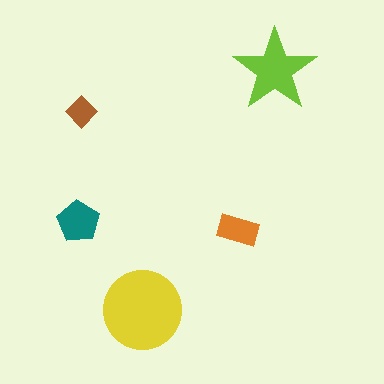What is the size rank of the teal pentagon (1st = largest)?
3rd.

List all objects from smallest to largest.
The brown diamond, the orange rectangle, the teal pentagon, the lime star, the yellow circle.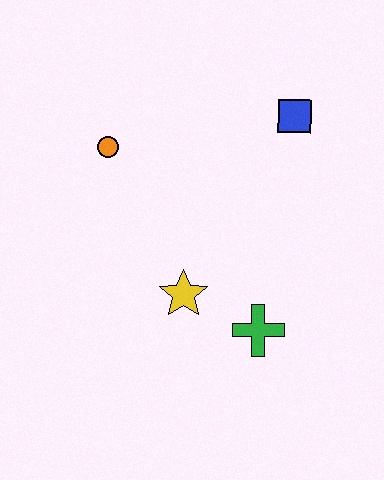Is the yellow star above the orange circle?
No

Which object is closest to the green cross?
The yellow star is closest to the green cross.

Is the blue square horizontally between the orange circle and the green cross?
No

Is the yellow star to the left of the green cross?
Yes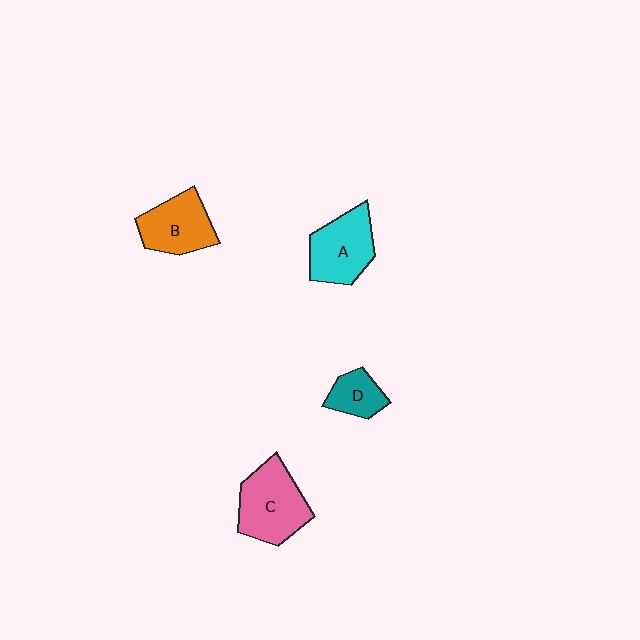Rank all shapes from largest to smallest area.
From largest to smallest: C (pink), A (cyan), B (orange), D (teal).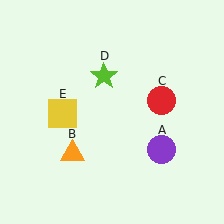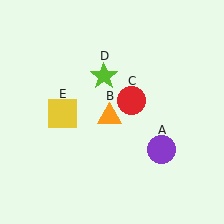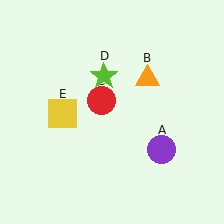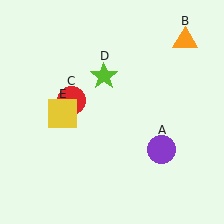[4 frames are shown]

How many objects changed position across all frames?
2 objects changed position: orange triangle (object B), red circle (object C).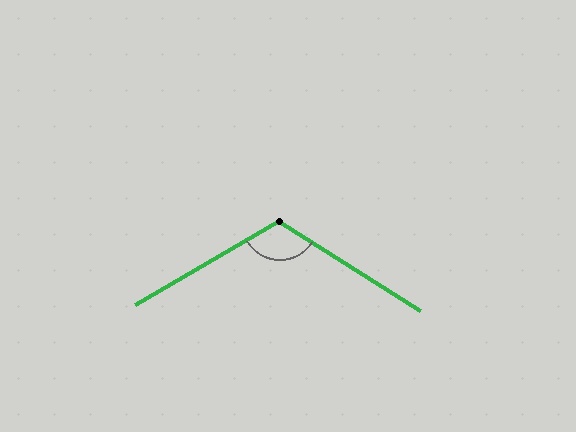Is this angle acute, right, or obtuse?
It is obtuse.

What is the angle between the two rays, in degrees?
Approximately 118 degrees.